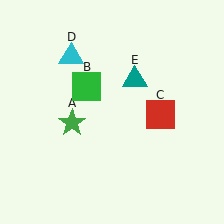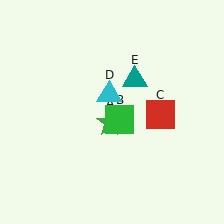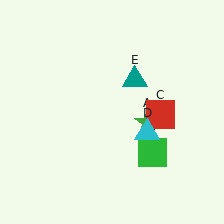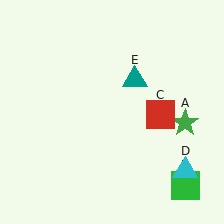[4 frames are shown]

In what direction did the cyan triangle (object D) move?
The cyan triangle (object D) moved down and to the right.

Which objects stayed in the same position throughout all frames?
Red square (object C) and teal triangle (object E) remained stationary.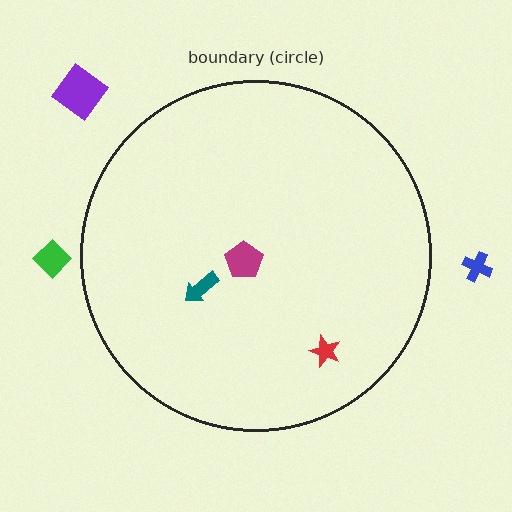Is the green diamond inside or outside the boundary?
Outside.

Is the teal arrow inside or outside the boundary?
Inside.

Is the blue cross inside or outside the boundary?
Outside.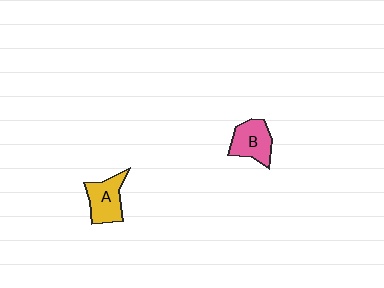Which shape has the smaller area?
Shape B (pink).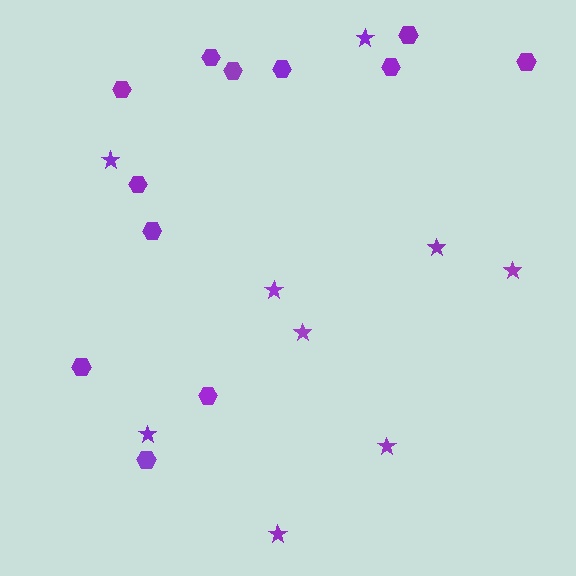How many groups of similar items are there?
There are 2 groups: one group of hexagons (12) and one group of stars (9).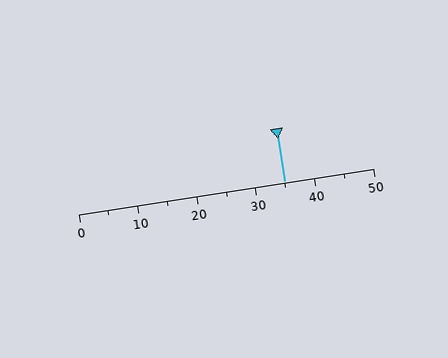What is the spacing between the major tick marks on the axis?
The major ticks are spaced 10 apart.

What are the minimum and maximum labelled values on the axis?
The axis runs from 0 to 50.